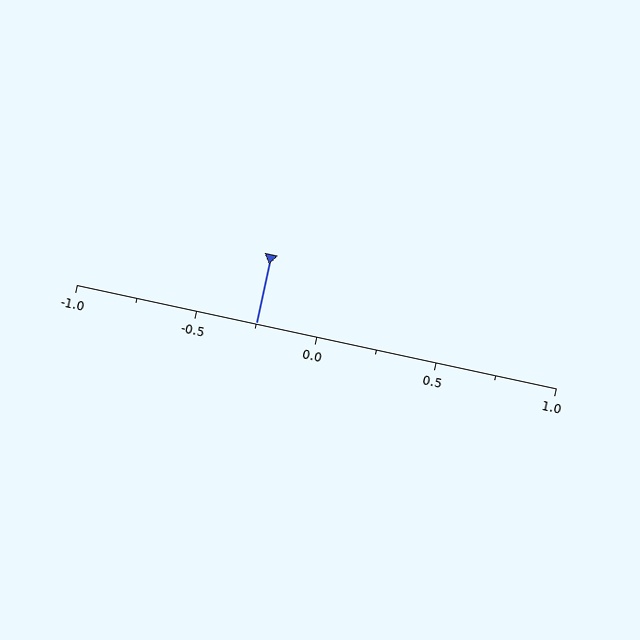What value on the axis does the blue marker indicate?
The marker indicates approximately -0.25.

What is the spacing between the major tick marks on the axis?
The major ticks are spaced 0.5 apart.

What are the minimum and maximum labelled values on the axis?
The axis runs from -1.0 to 1.0.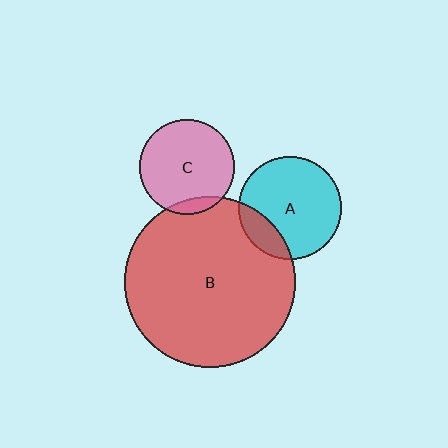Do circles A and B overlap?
Yes.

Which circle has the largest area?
Circle B (red).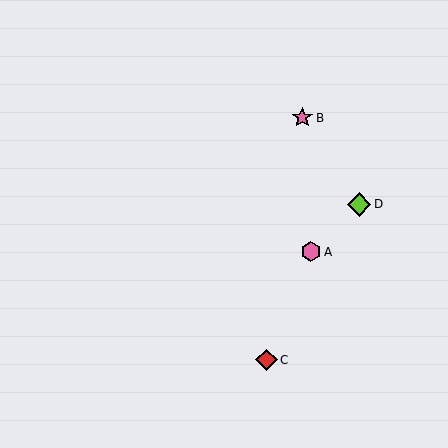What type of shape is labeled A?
Shape A is a pink hexagon.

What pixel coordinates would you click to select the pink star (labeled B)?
Click at (302, 118) to select the pink star B.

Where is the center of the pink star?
The center of the pink star is at (302, 118).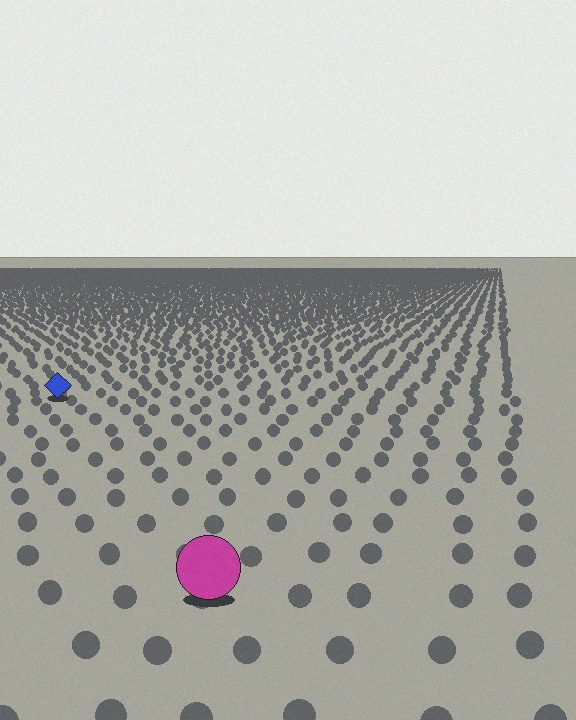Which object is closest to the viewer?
The magenta circle is closest. The texture marks near it are larger and more spread out.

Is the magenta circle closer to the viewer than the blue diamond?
Yes. The magenta circle is closer — you can tell from the texture gradient: the ground texture is coarser near it.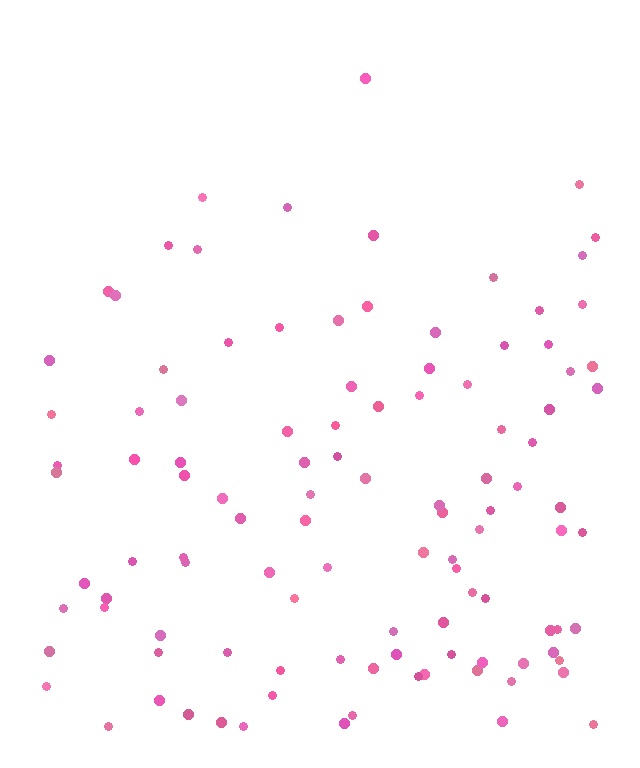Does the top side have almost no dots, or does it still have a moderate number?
Still a moderate number, just noticeably fewer than the bottom.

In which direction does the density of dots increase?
From top to bottom, with the bottom side densest.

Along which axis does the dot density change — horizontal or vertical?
Vertical.